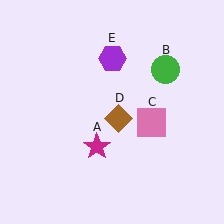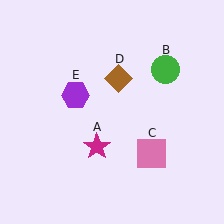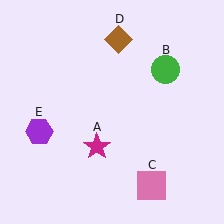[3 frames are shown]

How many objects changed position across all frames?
3 objects changed position: pink square (object C), brown diamond (object D), purple hexagon (object E).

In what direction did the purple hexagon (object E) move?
The purple hexagon (object E) moved down and to the left.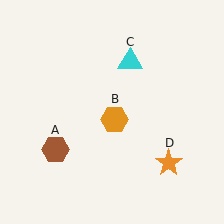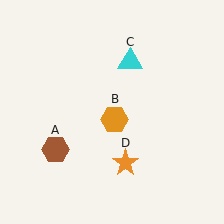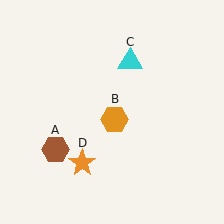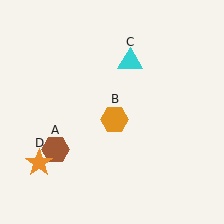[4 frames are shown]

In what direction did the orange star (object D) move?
The orange star (object D) moved left.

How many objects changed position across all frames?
1 object changed position: orange star (object D).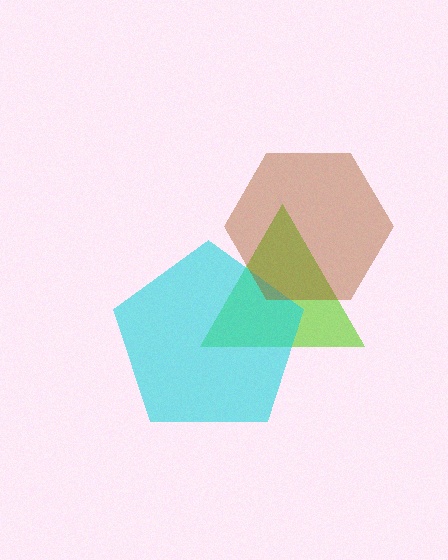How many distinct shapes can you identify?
There are 3 distinct shapes: a lime triangle, a cyan pentagon, a brown hexagon.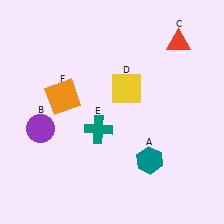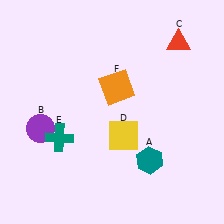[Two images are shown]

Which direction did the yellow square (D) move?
The yellow square (D) moved down.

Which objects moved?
The objects that moved are: the yellow square (D), the teal cross (E), the orange square (F).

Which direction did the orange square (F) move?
The orange square (F) moved right.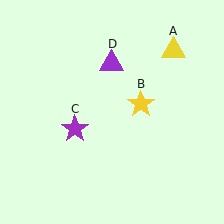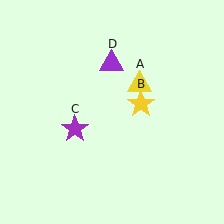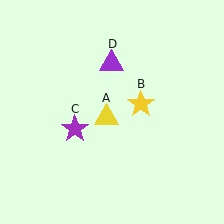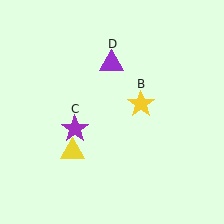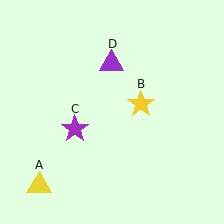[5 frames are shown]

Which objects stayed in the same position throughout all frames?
Yellow star (object B) and purple star (object C) and purple triangle (object D) remained stationary.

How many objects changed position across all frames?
1 object changed position: yellow triangle (object A).